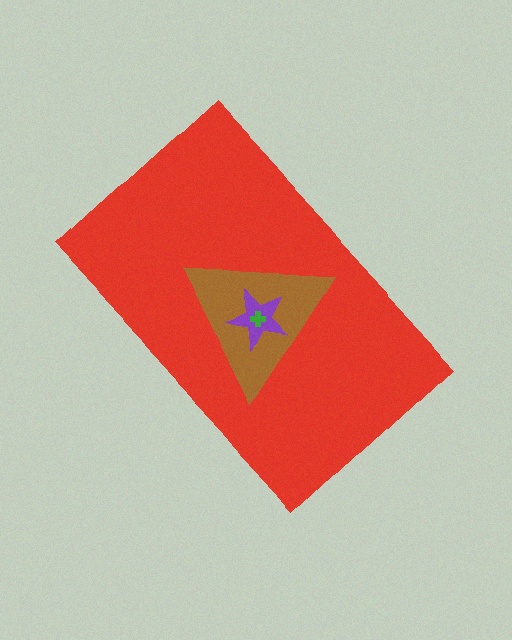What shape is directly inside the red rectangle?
The brown triangle.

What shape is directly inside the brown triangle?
The purple star.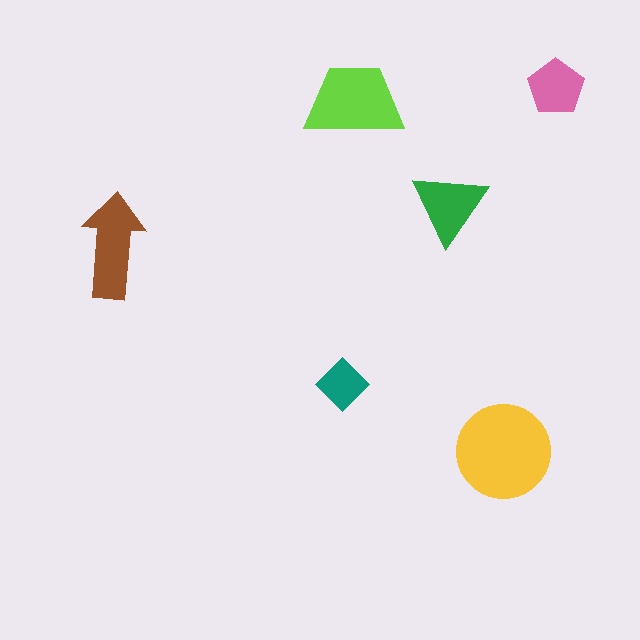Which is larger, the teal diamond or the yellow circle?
The yellow circle.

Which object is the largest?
The yellow circle.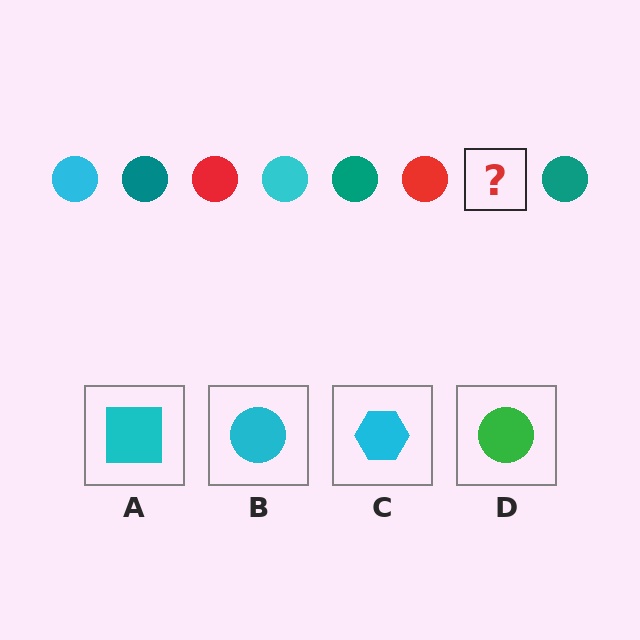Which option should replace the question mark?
Option B.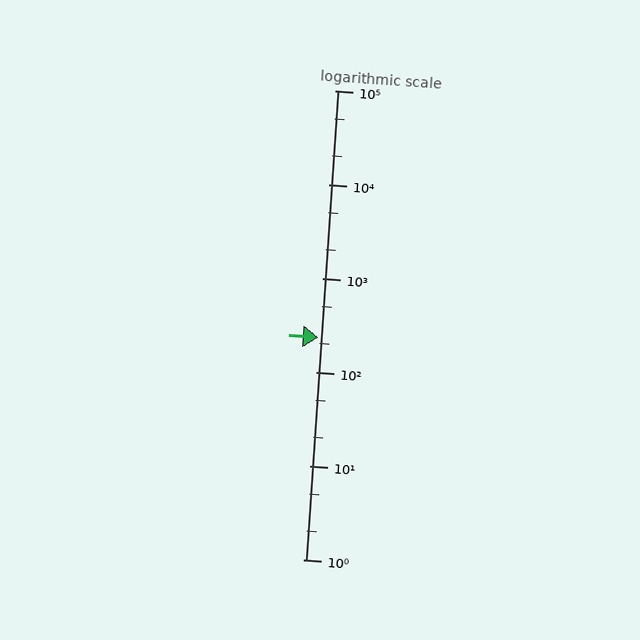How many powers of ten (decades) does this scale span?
The scale spans 5 decades, from 1 to 100000.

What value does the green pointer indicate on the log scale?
The pointer indicates approximately 230.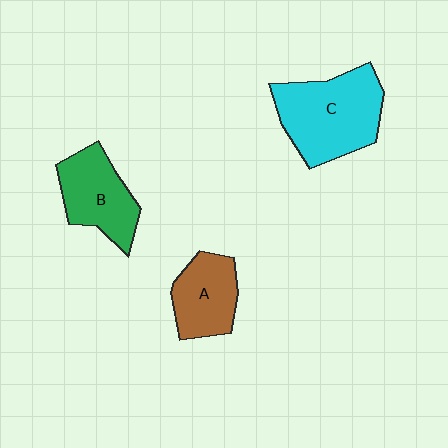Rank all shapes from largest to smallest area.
From largest to smallest: C (cyan), B (green), A (brown).